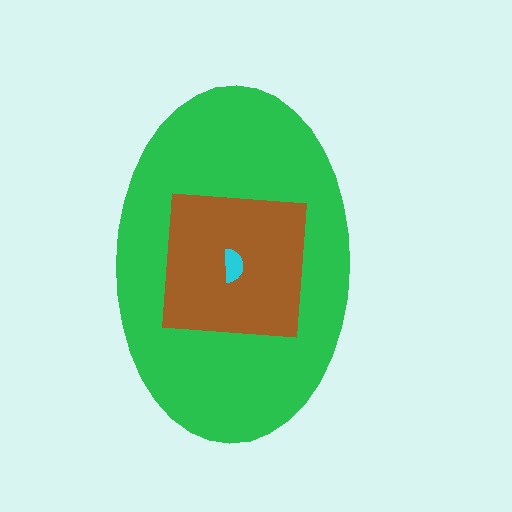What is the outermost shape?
The green ellipse.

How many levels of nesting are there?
3.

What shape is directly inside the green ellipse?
The brown square.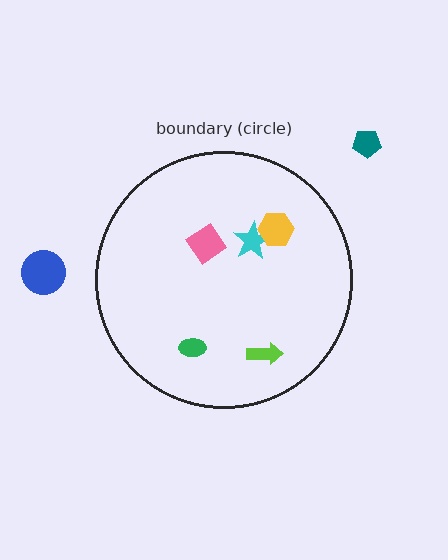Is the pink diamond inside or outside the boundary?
Inside.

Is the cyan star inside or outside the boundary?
Inside.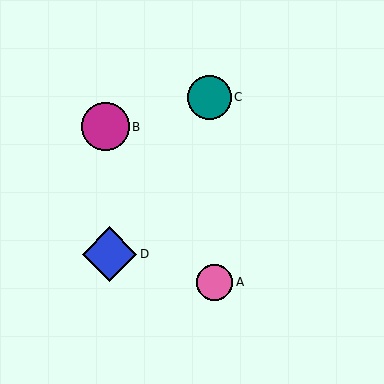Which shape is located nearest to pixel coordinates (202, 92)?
The teal circle (labeled C) at (209, 97) is nearest to that location.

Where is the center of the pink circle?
The center of the pink circle is at (215, 282).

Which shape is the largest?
The blue diamond (labeled D) is the largest.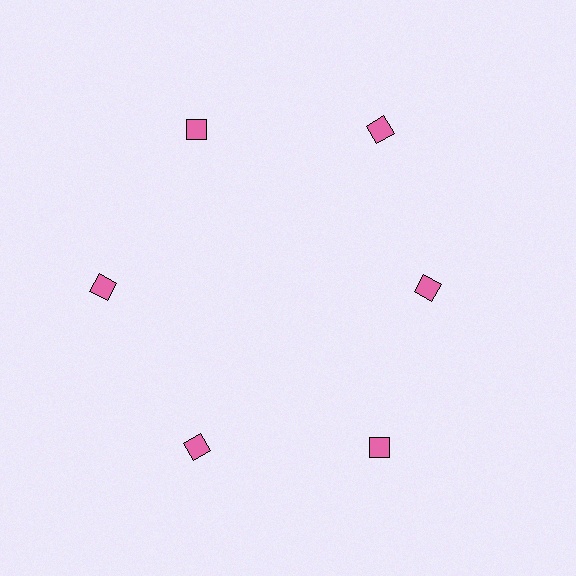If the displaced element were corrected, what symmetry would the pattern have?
It would have 6-fold rotational symmetry — the pattern would map onto itself every 60 degrees.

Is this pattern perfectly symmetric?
No. The 6 pink squares are arranged in a ring, but one element near the 3 o'clock position is pulled inward toward the center, breaking the 6-fold rotational symmetry.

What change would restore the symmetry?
The symmetry would be restored by moving it outward, back onto the ring so that all 6 squares sit at equal angles and equal distance from the center.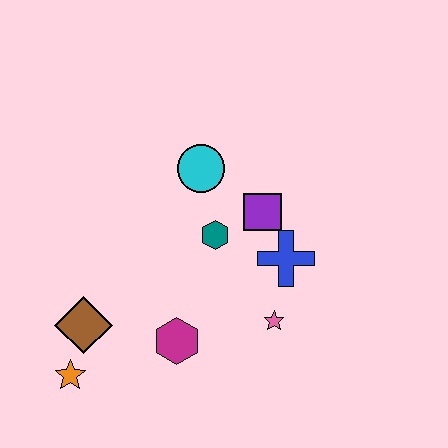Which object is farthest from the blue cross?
The orange star is farthest from the blue cross.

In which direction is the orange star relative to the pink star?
The orange star is to the left of the pink star.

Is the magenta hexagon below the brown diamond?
Yes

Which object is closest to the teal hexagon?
The purple square is closest to the teal hexagon.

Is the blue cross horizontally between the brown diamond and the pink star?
No